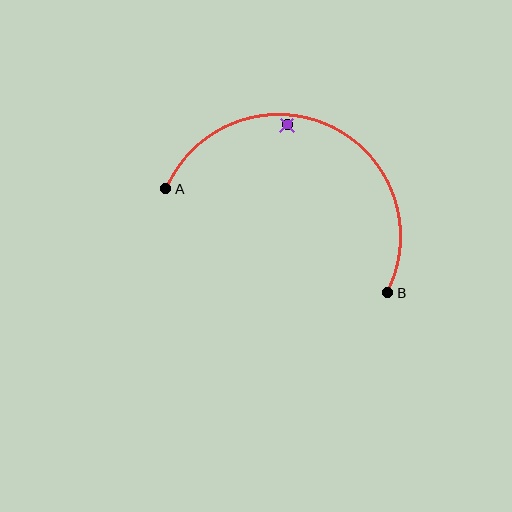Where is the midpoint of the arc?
The arc midpoint is the point on the curve farthest from the straight line joining A and B. It sits above that line.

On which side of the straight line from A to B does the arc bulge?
The arc bulges above the straight line connecting A and B.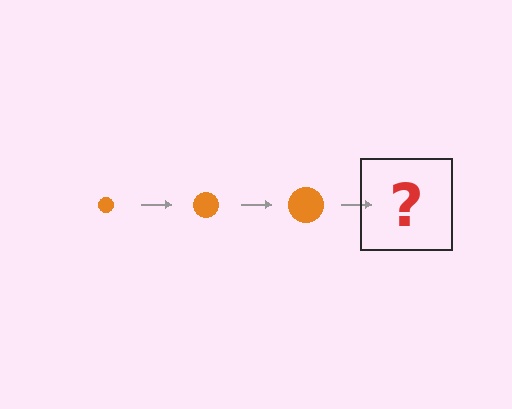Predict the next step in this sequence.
The next step is an orange circle, larger than the previous one.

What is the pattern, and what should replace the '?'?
The pattern is that the circle gets progressively larger each step. The '?' should be an orange circle, larger than the previous one.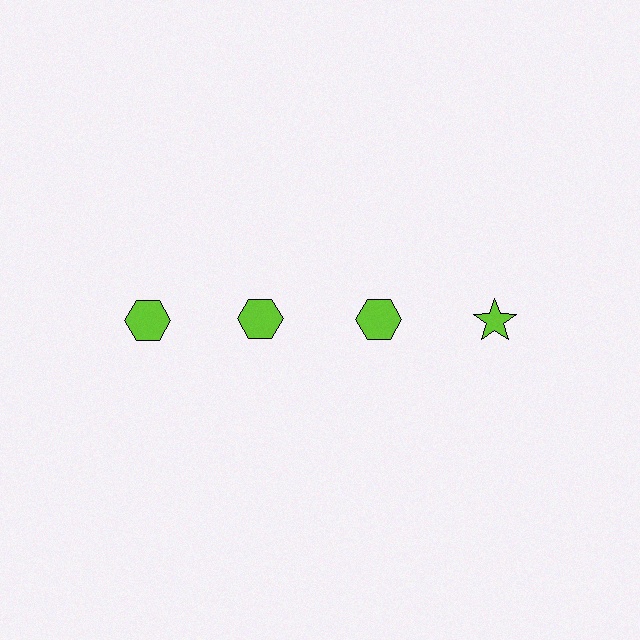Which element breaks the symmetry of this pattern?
The lime star in the top row, second from right column breaks the symmetry. All other shapes are lime hexagons.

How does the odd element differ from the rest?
It has a different shape: star instead of hexagon.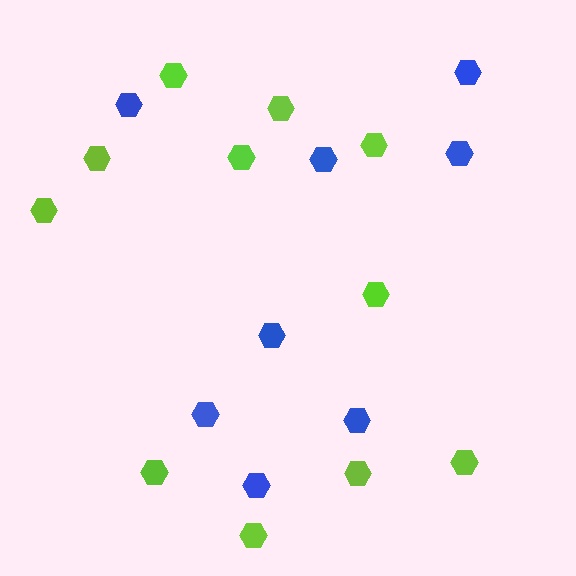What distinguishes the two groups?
There are 2 groups: one group of blue hexagons (8) and one group of lime hexagons (11).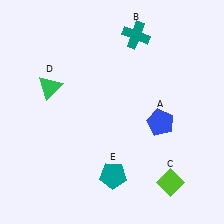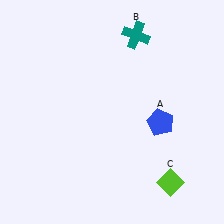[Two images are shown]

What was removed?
The green triangle (D), the teal pentagon (E) were removed in Image 2.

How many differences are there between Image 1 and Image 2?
There are 2 differences between the two images.